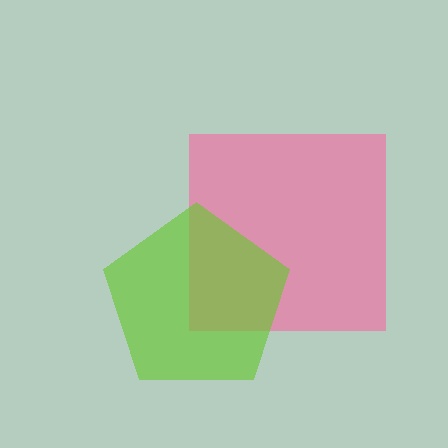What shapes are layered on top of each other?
The layered shapes are: a pink square, a lime pentagon.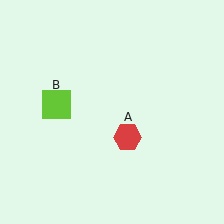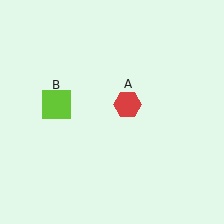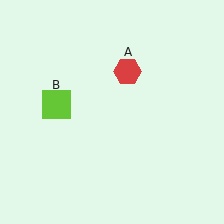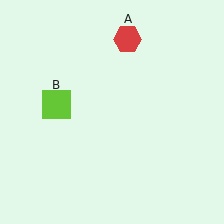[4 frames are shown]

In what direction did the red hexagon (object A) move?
The red hexagon (object A) moved up.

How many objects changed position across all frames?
1 object changed position: red hexagon (object A).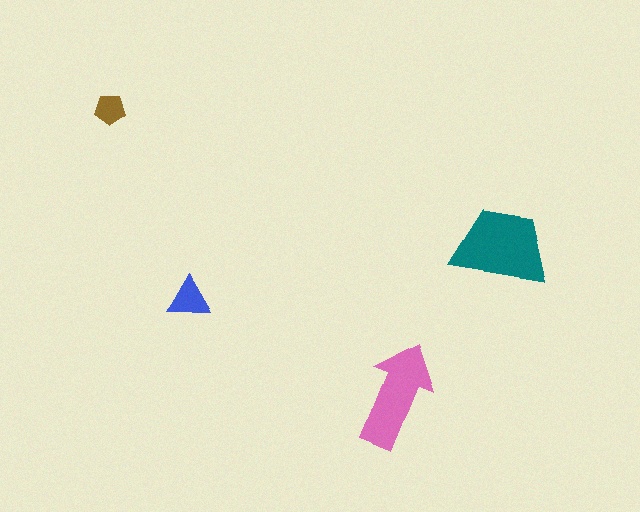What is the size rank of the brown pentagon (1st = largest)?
4th.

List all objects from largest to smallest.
The teal trapezoid, the pink arrow, the blue triangle, the brown pentagon.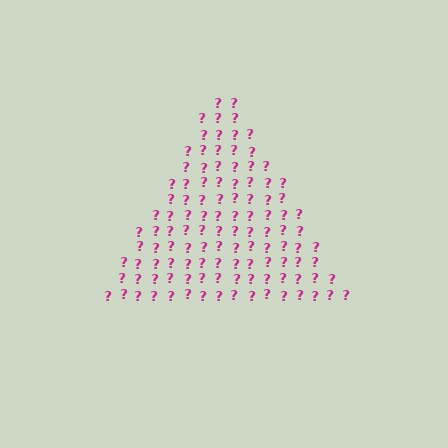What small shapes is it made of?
It is made of small question marks.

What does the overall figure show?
The overall figure shows a triangle.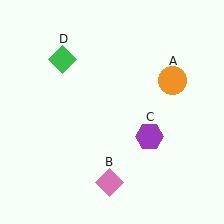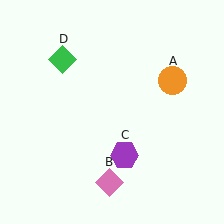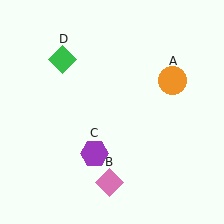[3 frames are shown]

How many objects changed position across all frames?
1 object changed position: purple hexagon (object C).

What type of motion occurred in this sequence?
The purple hexagon (object C) rotated clockwise around the center of the scene.